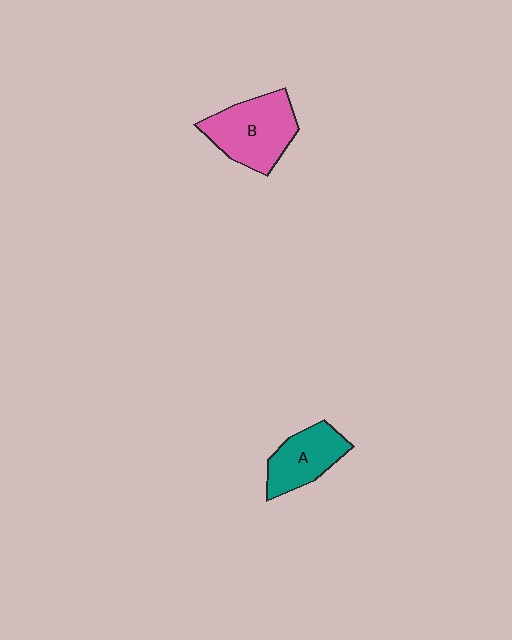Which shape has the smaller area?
Shape A (teal).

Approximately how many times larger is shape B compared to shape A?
Approximately 1.4 times.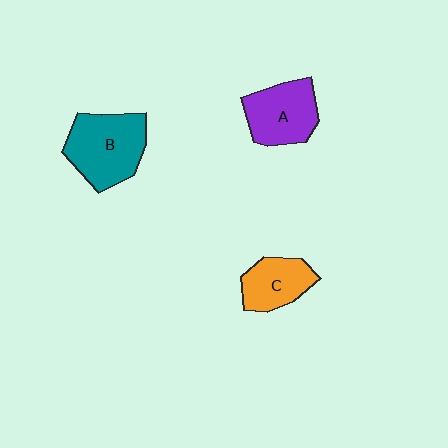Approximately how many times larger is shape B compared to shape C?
Approximately 1.6 times.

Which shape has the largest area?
Shape B (teal).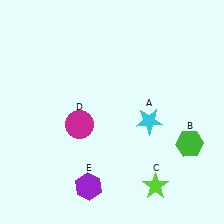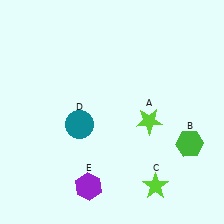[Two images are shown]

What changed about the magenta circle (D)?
In Image 1, D is magenta. In Image 2, it changed to teal.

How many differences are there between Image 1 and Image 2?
There are 2 differences between the two images.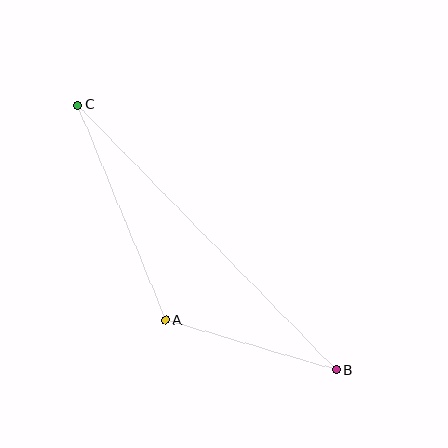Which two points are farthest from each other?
Points B and C are farthest from each other.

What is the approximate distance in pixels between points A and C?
The distance between A and C is approximately 233 pixels.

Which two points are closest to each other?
Points A and B are closest to each other.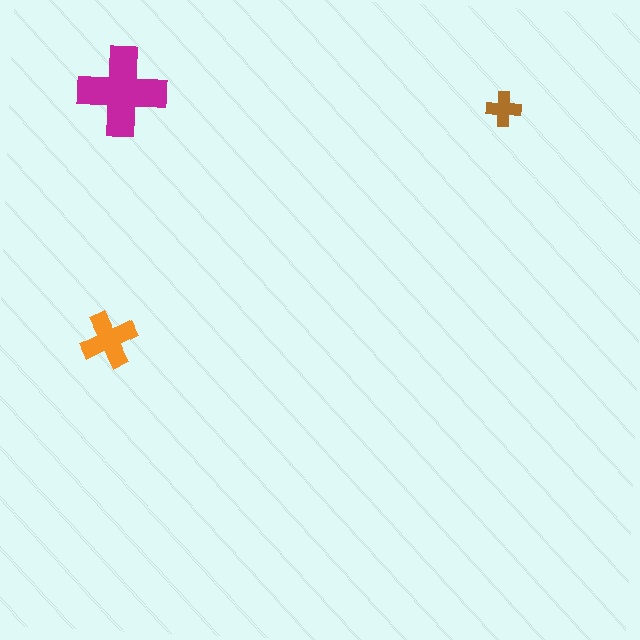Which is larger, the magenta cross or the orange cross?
The magenta one.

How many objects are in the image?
There are 3 objects in the image.